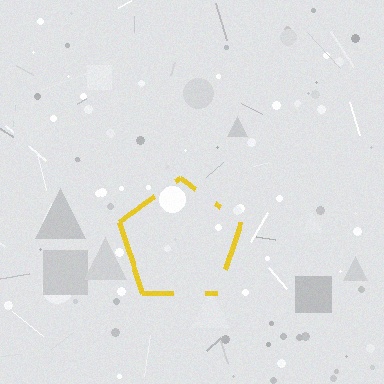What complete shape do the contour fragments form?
The contour fragments form a pentagon.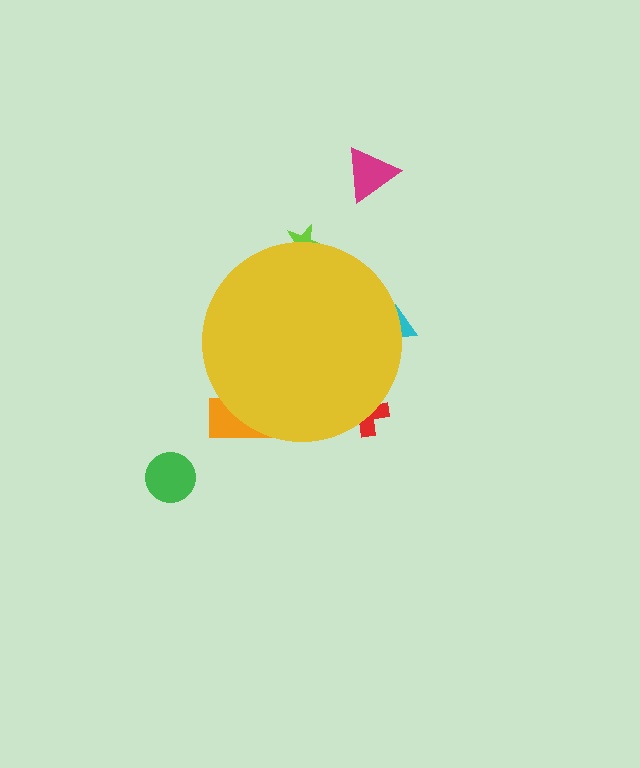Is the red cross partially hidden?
Yes, the red cross is partially hidden behind the yellow circle.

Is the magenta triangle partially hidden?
No, the magenta triangle is fully visible.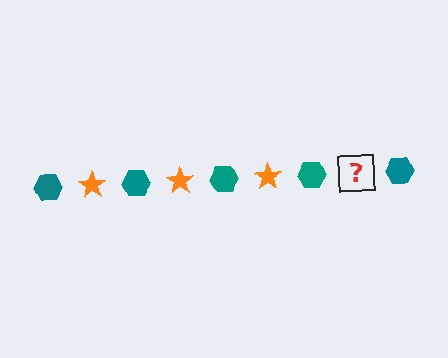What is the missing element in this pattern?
The missing element is an orange star.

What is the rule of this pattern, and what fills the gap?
The rule is that the pattern alternates between teal hexagon and orange star. The gap should be filled with an orange star.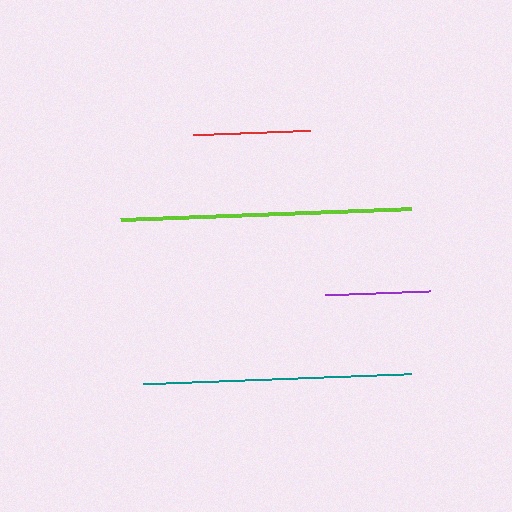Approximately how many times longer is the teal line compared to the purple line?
The teal line is approximately 2.5 times the length of the purple line.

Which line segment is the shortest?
The purple line is the shortest at approximately 106 pixels.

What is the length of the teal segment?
The teal segment is approximately 268 pixels long.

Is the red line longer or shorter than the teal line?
The teal line is longer than the red line.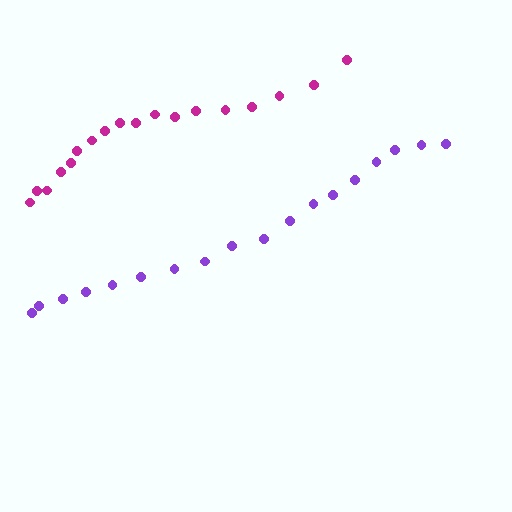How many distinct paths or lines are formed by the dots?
There are 2 distinct paths.